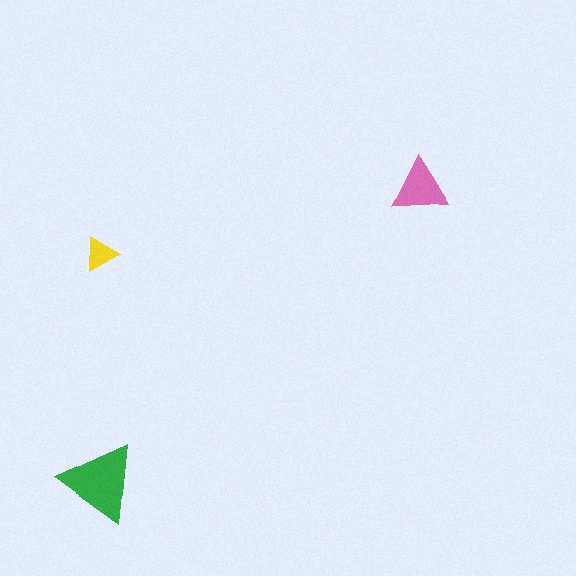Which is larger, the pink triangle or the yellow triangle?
The pink one.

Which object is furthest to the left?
The yellow triangle is leftmost.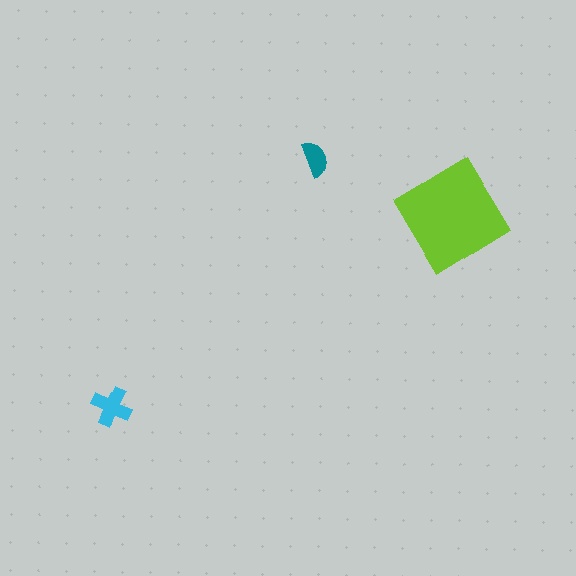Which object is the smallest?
The teal semicircle.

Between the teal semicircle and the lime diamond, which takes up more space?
The lime diamond.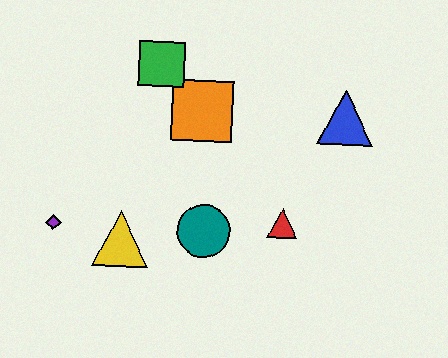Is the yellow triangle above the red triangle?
No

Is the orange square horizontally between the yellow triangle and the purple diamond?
No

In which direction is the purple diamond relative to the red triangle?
The purple diamond is to the left of the red triangle.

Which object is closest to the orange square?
The green square is closest to the orange square.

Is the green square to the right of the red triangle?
No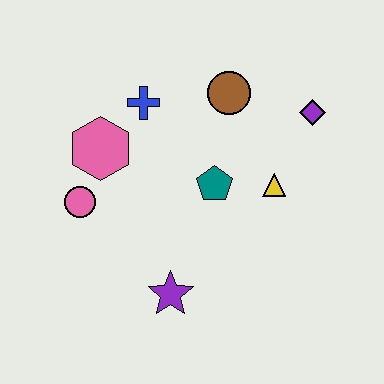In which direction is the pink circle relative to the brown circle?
The pink circle is to the left of the brown circle.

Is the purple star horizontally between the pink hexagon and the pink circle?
No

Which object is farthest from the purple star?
The purple diamond is farthest from the purple star.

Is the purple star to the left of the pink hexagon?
No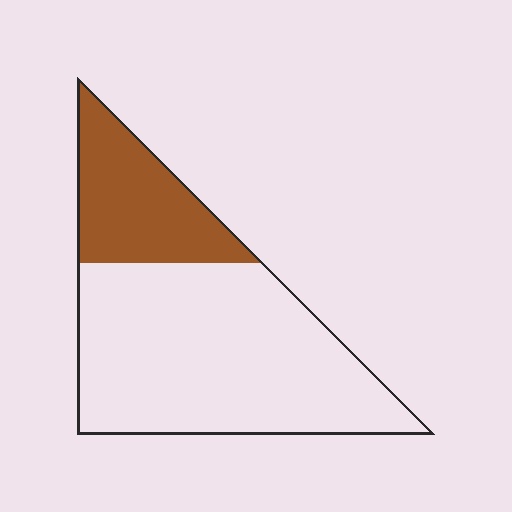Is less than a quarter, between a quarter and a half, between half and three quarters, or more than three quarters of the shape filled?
Between a quarter and a half.